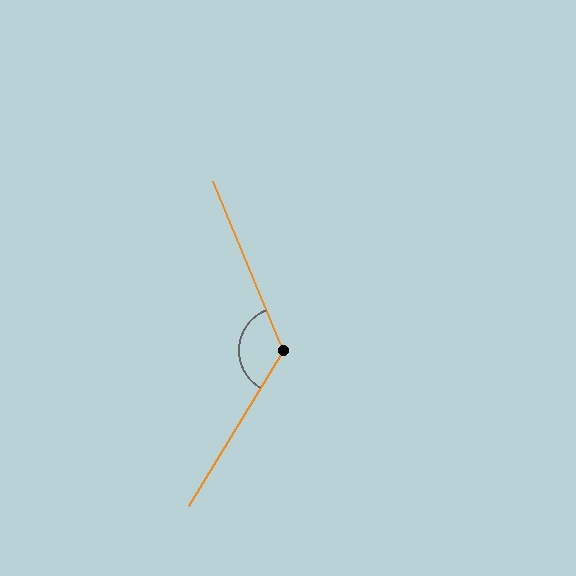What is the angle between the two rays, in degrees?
Approximately 126 degrees.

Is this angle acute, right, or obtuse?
It is obtuse.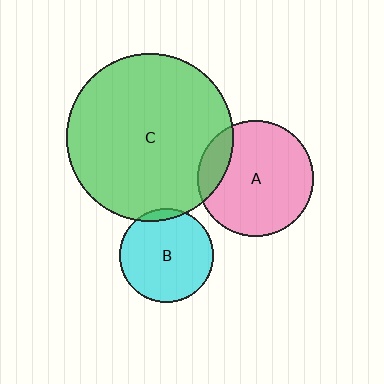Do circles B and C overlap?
Yes.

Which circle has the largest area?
Circle C (green).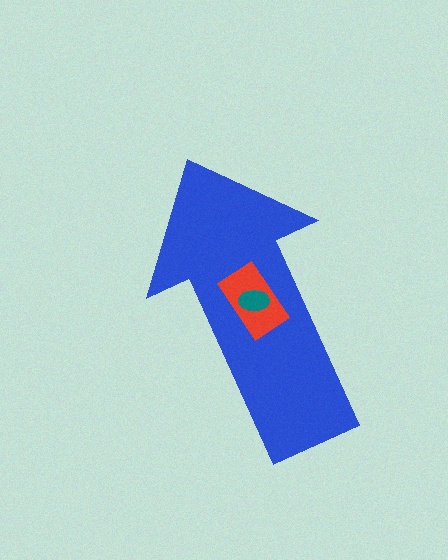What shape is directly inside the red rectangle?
The teal ellipse.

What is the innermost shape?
The teal ellipse.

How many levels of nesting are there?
3.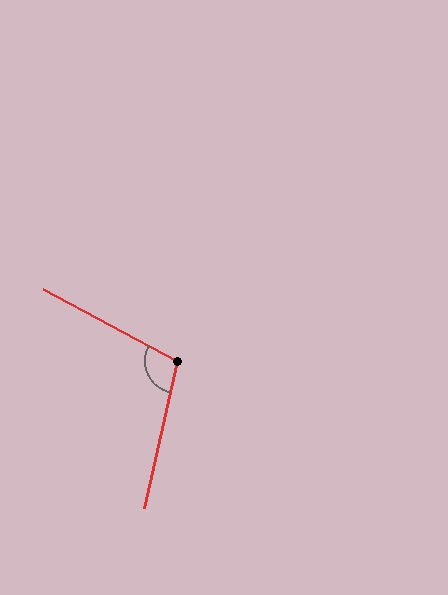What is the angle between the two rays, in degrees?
Approximately 106 degrees.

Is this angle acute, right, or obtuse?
It is obtuse.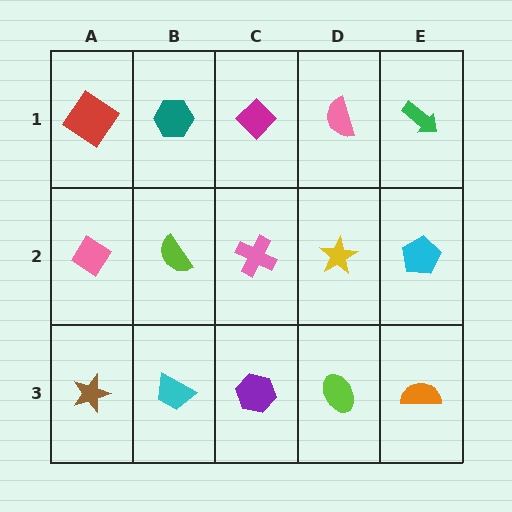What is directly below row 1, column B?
A lime semicircle.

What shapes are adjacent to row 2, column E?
A green arrow (row 1, column E), an orange semicircle (row 3, column E), a yellow star (row 2, column D).